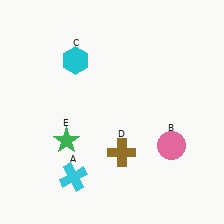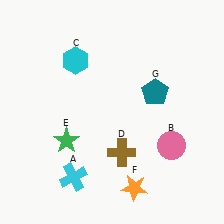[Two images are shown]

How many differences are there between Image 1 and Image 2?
There are 2 differences between the two images.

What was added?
An orange star (F), a teal pentagon (G) were added in Image 2.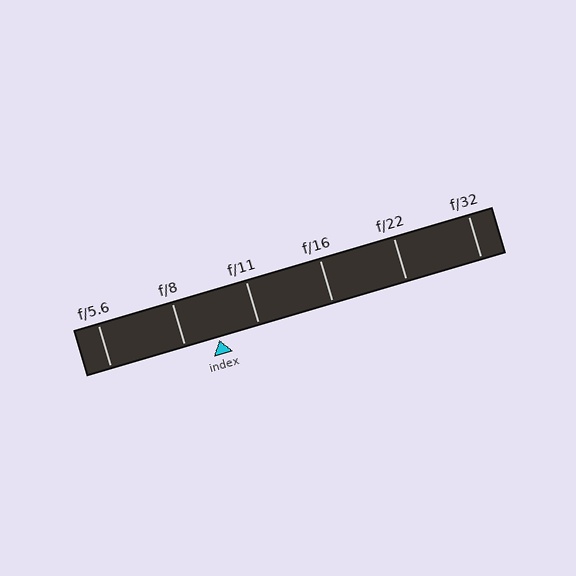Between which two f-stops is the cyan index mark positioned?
The index mark is between f/8 and f/11.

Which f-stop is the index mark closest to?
The index mark is closest to f/8.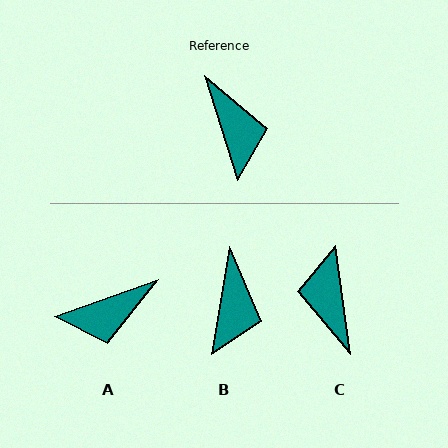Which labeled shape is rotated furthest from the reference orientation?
C, about 171 degrees away.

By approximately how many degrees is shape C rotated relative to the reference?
Approximately 171 degrees counter-clockwise.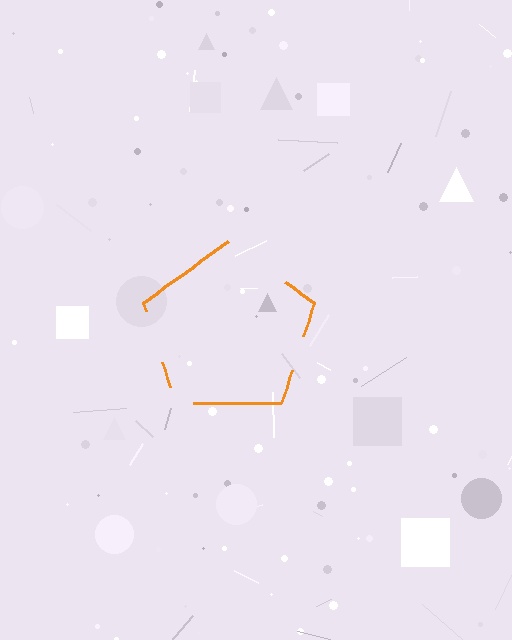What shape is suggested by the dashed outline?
The dashed outline suggests a pentagon.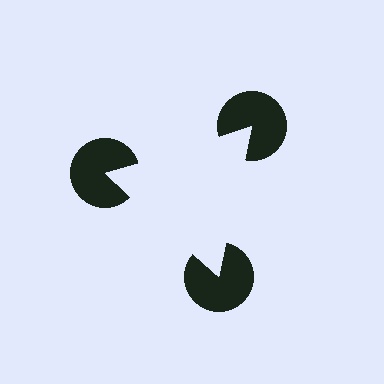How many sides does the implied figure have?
3 sides.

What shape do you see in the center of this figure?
An illusory triangle — its edges are inferred from the aligned wedge cuts in the pac-man discs, not physically drawn.